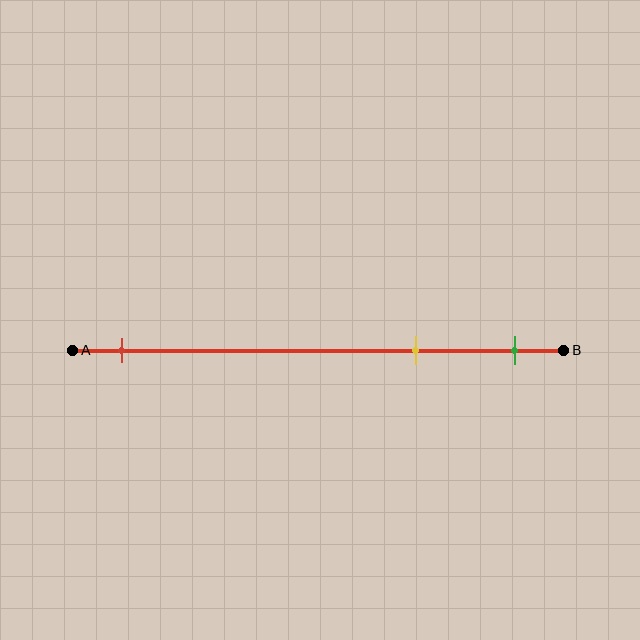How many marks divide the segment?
There are 3 marks dividing the segment.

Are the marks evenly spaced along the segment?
No, the marks are not evenly spaced.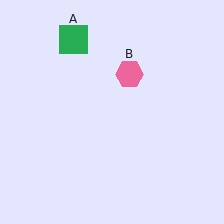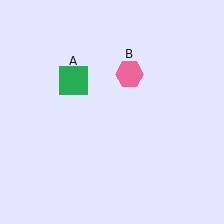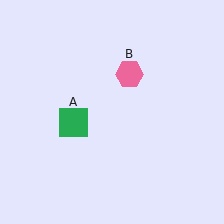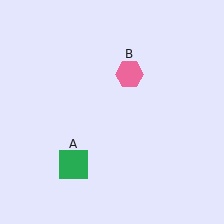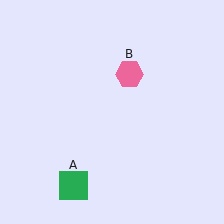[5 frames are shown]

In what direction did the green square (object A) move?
The green square (object A) moved down.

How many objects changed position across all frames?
1 object changed position: green square (object A).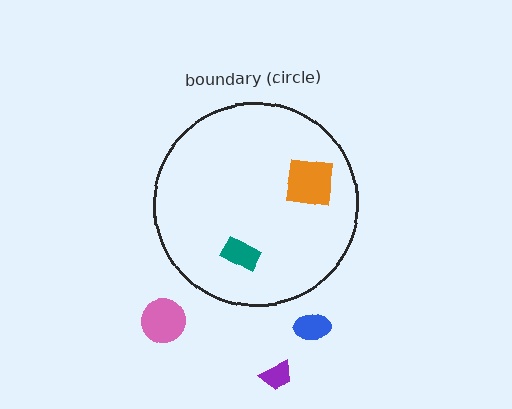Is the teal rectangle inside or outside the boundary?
Inside.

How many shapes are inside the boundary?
2 inside, 3 outside.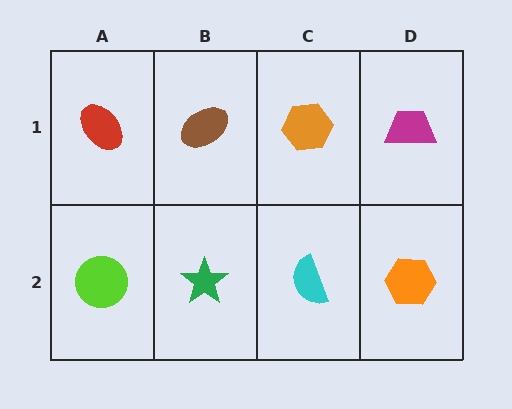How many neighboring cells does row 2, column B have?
3.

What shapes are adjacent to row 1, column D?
An orange hexagon (row 2, column D), an orange hexagon (row 1, column C).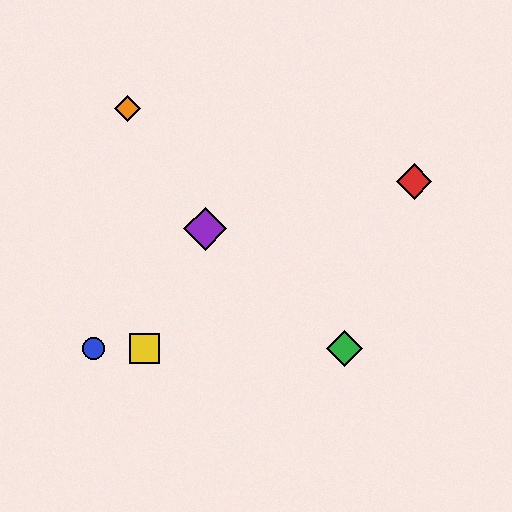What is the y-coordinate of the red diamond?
The red diamond is at y≈182.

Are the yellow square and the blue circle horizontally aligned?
Yes, both are at y≈348.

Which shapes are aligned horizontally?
The blue circle, the green diamond, the yellow square are aligned horizontally.